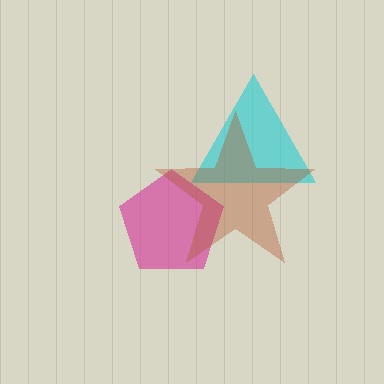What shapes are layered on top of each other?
The layered shapes are: a magenta pentagon, a cyan triangle, a brown star.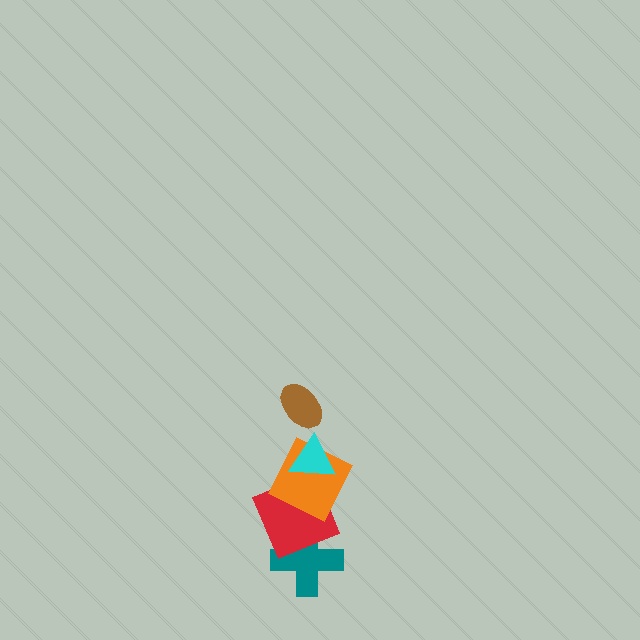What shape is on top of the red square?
The orange square is on top of the red square.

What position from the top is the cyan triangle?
The cyan triangle is 2nd from the top.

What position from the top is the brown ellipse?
The brown ellipse is 1st from the top.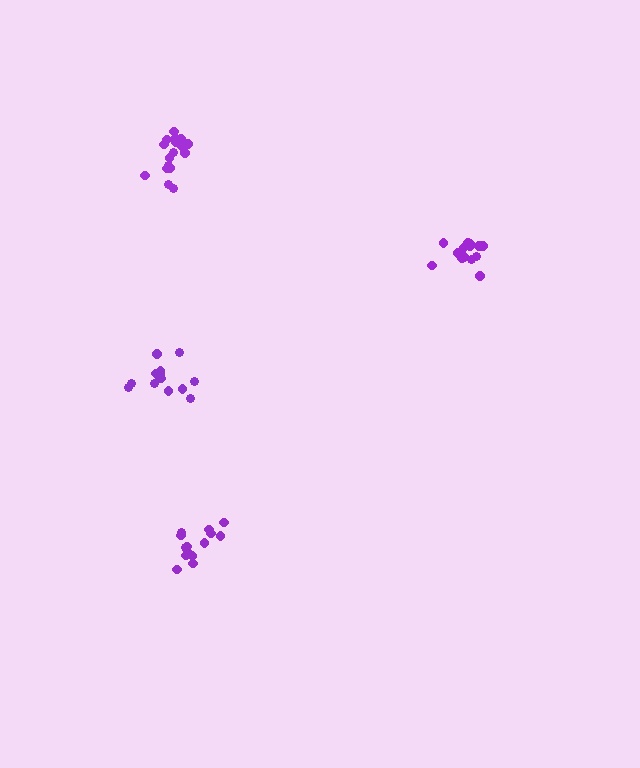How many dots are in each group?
Group 1: 20 dots, Group 2: 14 dots, Group 3: 14 dots, Group 4: 14 dots (62 total).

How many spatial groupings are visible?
There are 4 spatial groupings.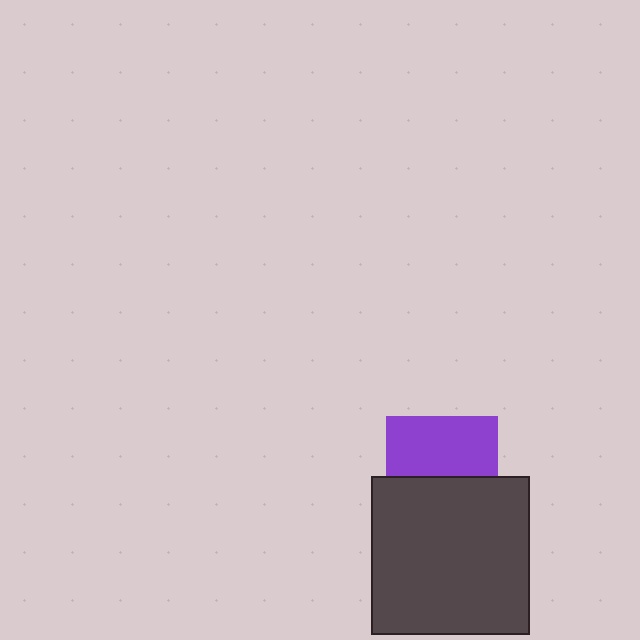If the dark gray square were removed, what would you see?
You would see the complete purple square.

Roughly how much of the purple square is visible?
About half of it is visible (roughly 54%).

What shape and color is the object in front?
The object in front is a dark gray square.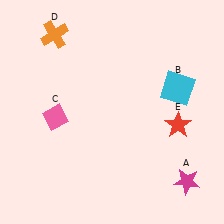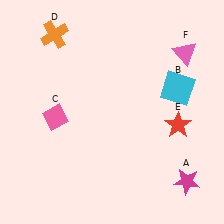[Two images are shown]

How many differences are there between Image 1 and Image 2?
There is 1 difference between the two images.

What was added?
A pink triangle (F) was added in Image 2.